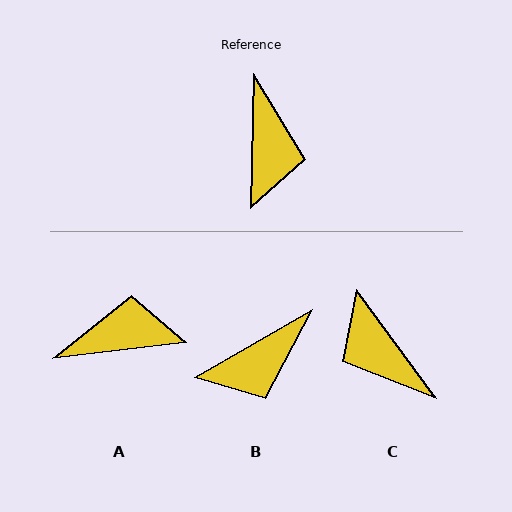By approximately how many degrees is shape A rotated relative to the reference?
Approximately 98 degrees counter-clockwise.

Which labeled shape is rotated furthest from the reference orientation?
C, about 142 degrees away.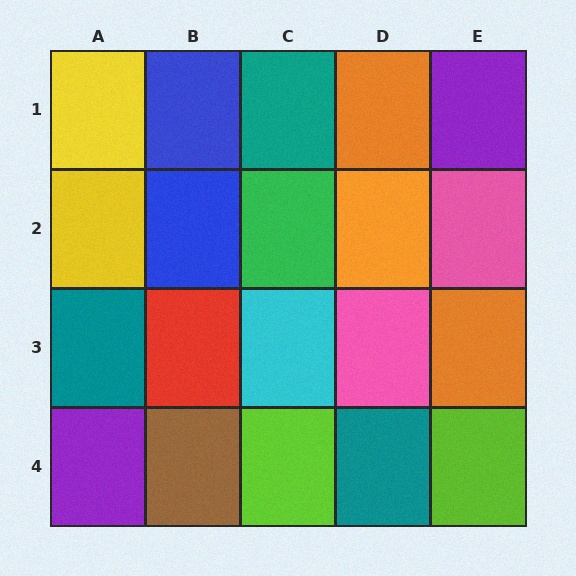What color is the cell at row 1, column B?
Blue.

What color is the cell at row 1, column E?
Purple.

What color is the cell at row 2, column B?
Blue.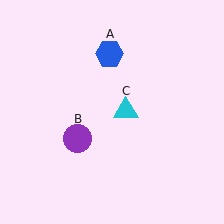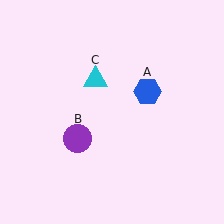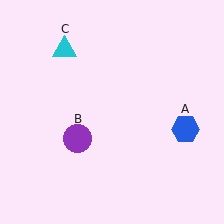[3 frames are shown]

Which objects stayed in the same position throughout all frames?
Purple circle (object B) remained stationary.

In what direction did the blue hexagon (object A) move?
The blue hexagon (object A) moved down and to the right.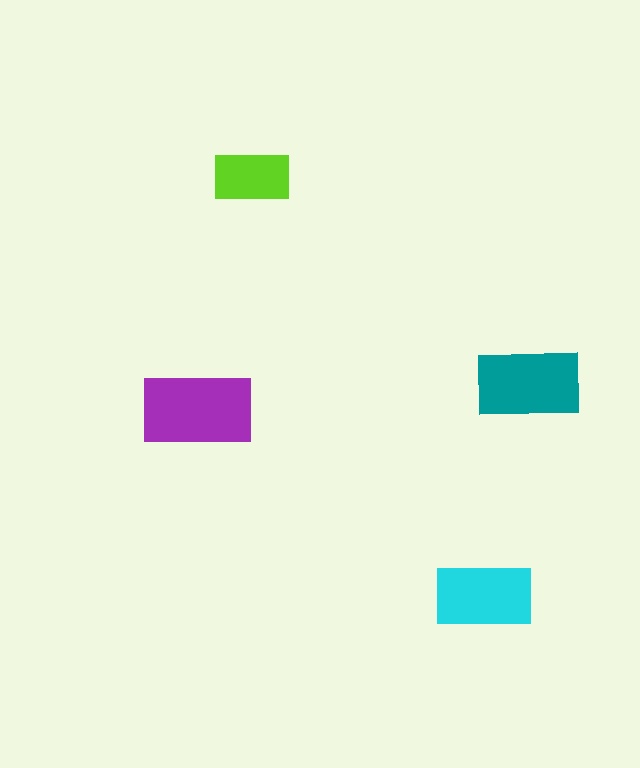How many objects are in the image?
There are 4 objects in the image.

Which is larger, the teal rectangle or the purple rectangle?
The purple one.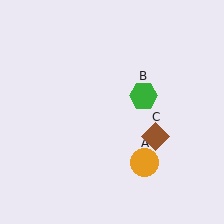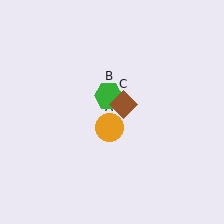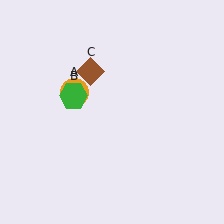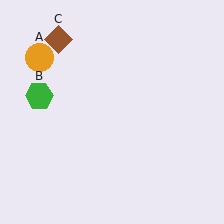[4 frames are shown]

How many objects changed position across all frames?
3 objects changed position: orange circle (object A), green hexagon (object B), brown diamond (object C).